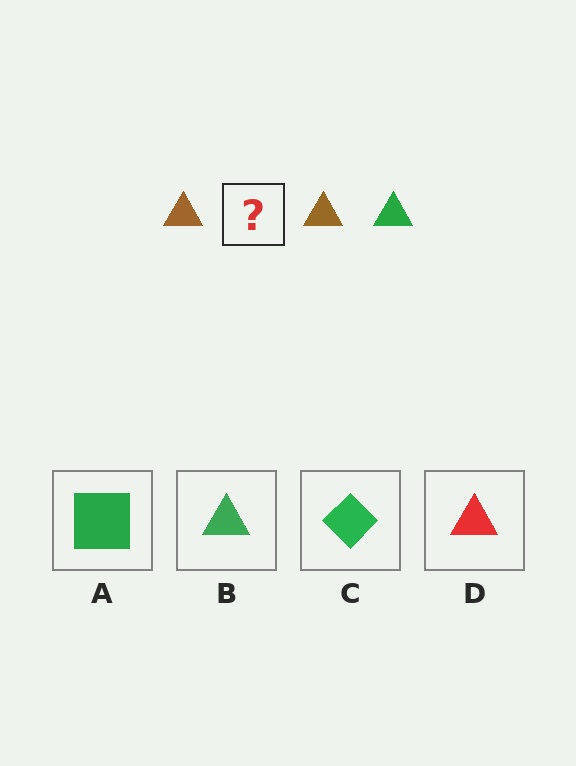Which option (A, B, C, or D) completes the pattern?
B.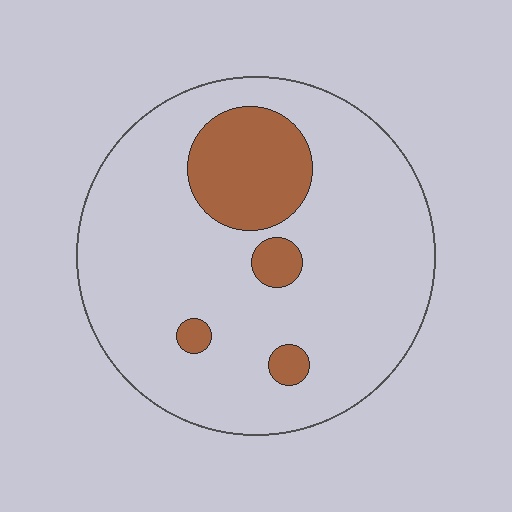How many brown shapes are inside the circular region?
4.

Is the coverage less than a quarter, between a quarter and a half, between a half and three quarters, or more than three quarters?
Less than a quarter.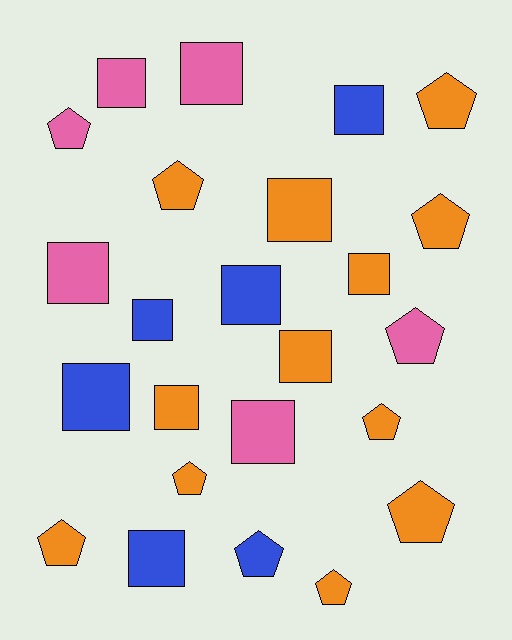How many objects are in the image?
There are 24 objects.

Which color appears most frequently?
Orange, with 12 objects.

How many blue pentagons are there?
There is 1 blue pentagon.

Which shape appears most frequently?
Square, with 13 objects.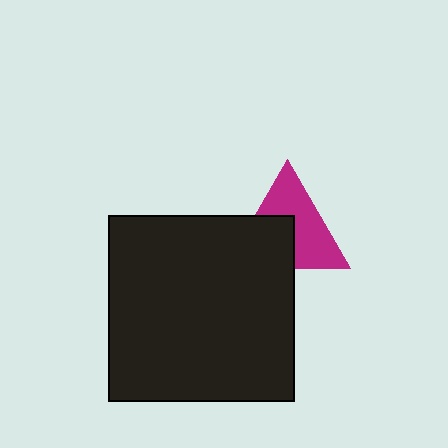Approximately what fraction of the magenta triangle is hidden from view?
Roughly 43% of the magenta triangle is hidden behind the black square.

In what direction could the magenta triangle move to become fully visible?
The magenta triangle could move up. That would shift it out from behind the black square entirely.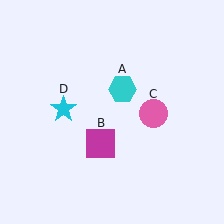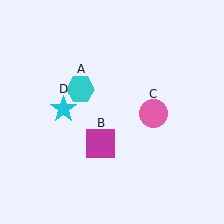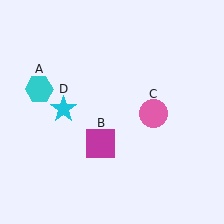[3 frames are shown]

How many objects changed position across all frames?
1 object changed position: cyan hexagon (object A).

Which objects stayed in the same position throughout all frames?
Magenta square (object B) and pink circle (object C) and cyan star (object D) remained stationary.